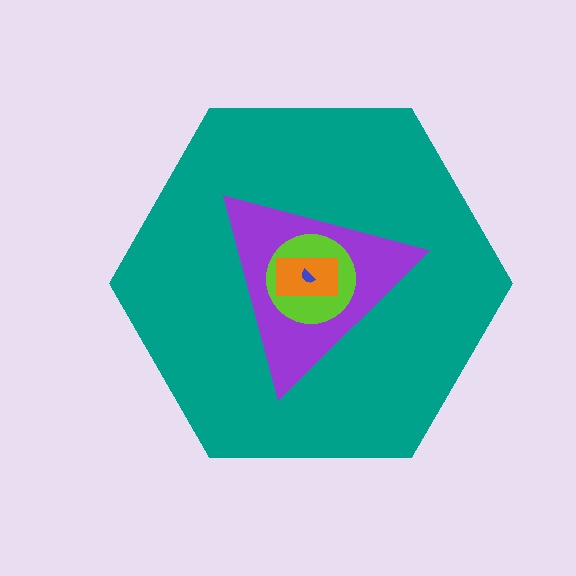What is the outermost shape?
The teal hexagon.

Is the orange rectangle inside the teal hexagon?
Yes.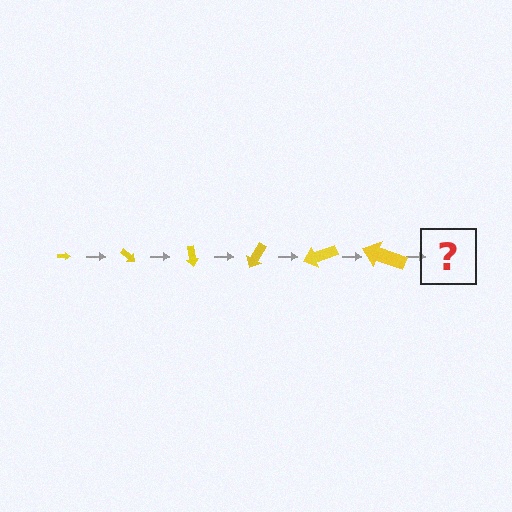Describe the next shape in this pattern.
It should be an arrow, larger than the previous one and rotated 240 degrees from the start.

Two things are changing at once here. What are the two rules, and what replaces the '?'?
The two rules are that the arrow grows larger each step and it rotates 40 degrees each step. The '?' should be an arrow, larger than the previous one and rotated 240 degrees from the start.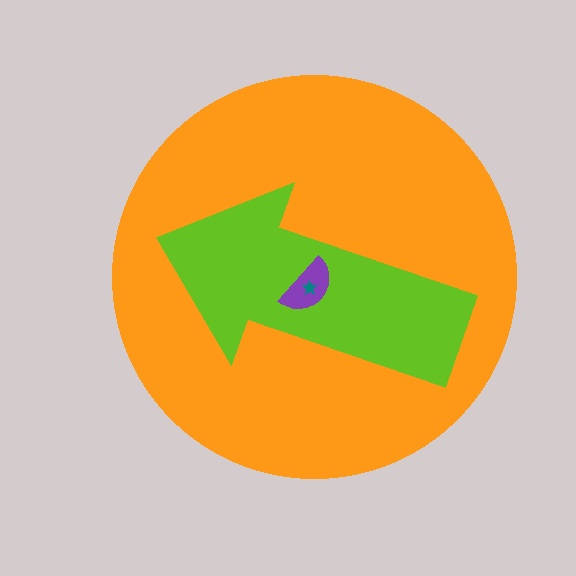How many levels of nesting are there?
4.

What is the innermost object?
The teal star.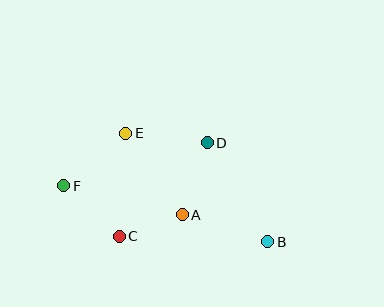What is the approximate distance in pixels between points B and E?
The distance between B and E is approximately 179 pixels.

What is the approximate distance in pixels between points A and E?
The distance between A and E is approximately 99 pixels.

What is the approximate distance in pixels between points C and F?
The distance between C and F is approximately 75 pixels.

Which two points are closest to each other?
Points A and C are closest to each other.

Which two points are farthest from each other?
Points B and F are farthest from each other.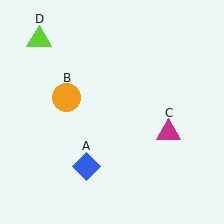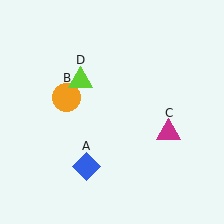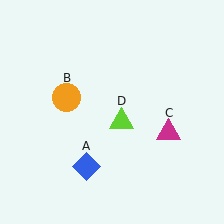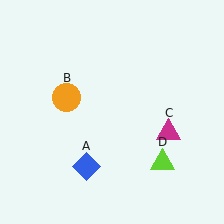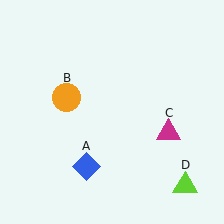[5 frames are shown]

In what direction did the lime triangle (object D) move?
The lime triangle (object D) moved down and to the right.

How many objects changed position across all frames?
1 object changed position: lime triangle (object D).